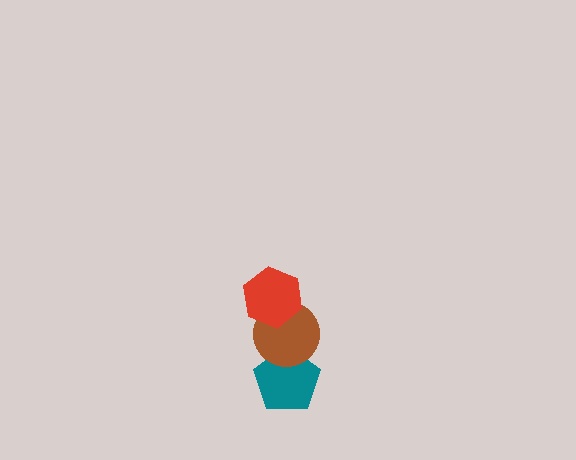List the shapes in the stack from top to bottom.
From top to bottom: the red hexagon, the brown circle, the teal pentagon.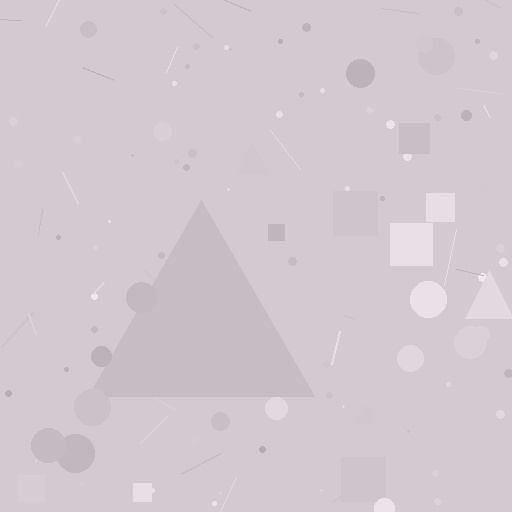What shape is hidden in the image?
A triangle is hidden in the image.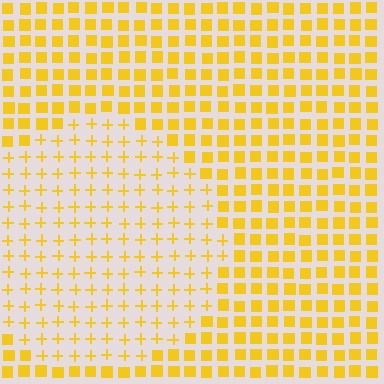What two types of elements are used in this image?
The image uses plus signs inside the circle region and squares outside it.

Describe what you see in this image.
The image is filled with small yellow elements arranged in a uniform grid. A circle-shaped region contains plus signs, while the surrounding area contains squares. The boundary is defined purely by the change in element shape.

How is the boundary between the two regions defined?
The boundary is defined by a change in element shape: plus signs inside vs. squares outside. All elements share the same color and spacing.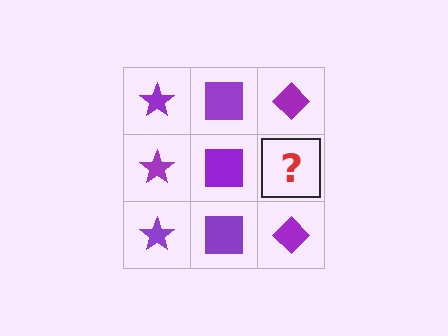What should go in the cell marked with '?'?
The missing cell should contain a purple diamond.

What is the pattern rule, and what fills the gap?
The rule is that each column has a consistent shape. The gap should be filled with a purple diamond.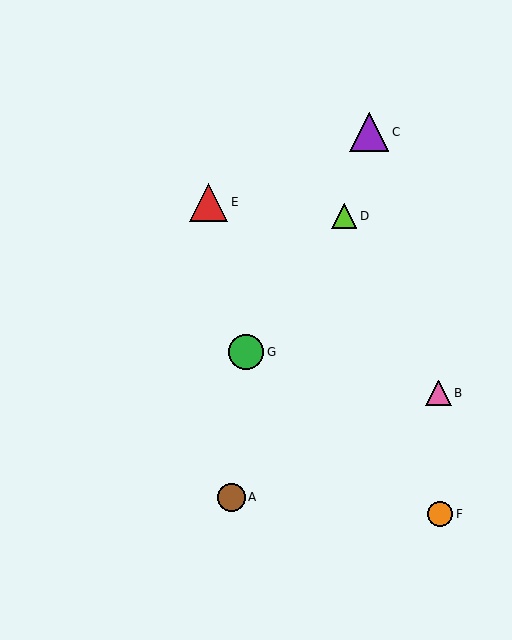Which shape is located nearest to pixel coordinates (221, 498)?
The brown circle (labeled A) at (231, 497) is nearest to that location.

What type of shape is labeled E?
Shape E is a red triangle.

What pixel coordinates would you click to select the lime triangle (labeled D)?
Click at (344, 216) to select the lime triangle D.